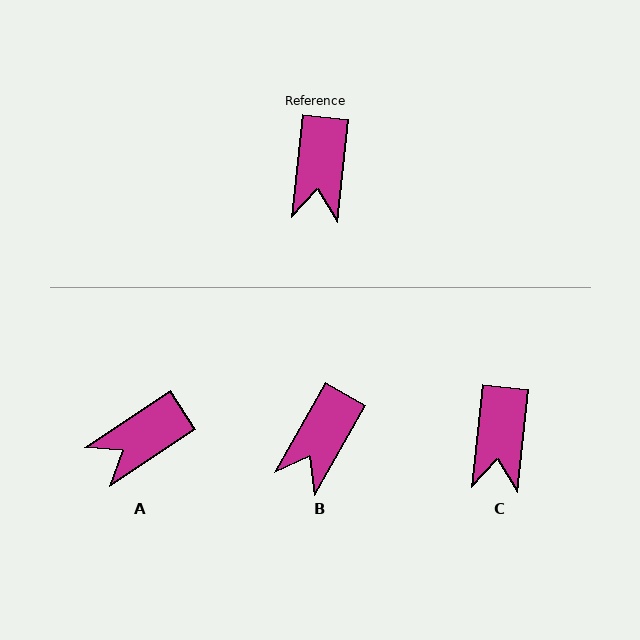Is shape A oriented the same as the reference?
No, it is off by about 51 degrees.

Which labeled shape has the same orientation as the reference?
C.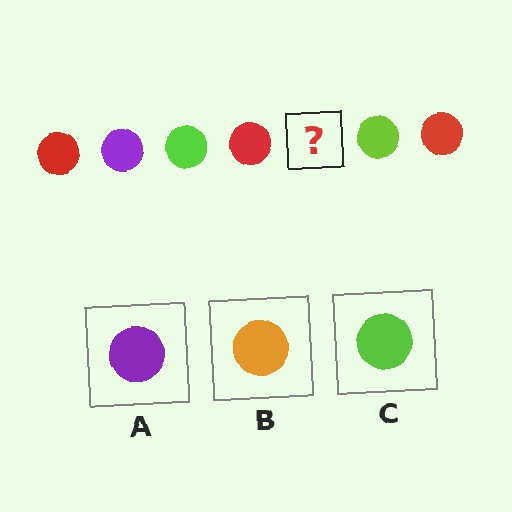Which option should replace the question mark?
Option A.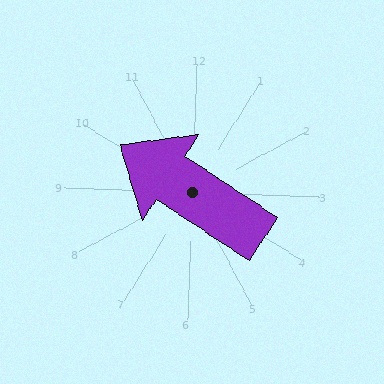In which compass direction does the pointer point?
Northwest.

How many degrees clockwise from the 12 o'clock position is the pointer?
Approximately 301 degrees.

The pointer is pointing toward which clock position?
Roughly 10 o'clock.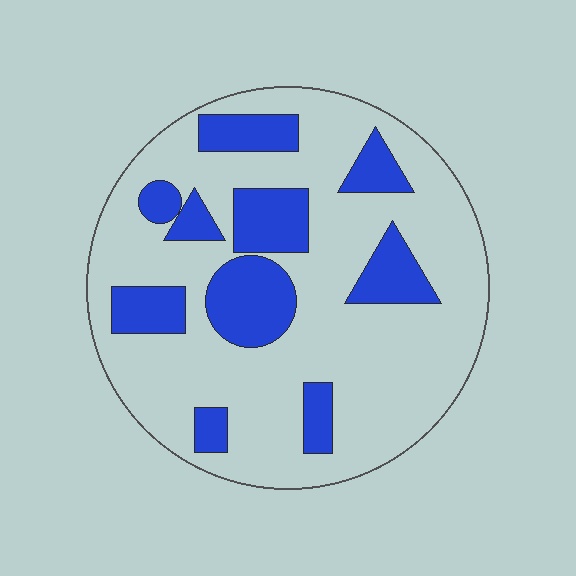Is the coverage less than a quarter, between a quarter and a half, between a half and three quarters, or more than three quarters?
Between a quarter and a half.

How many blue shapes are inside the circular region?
10.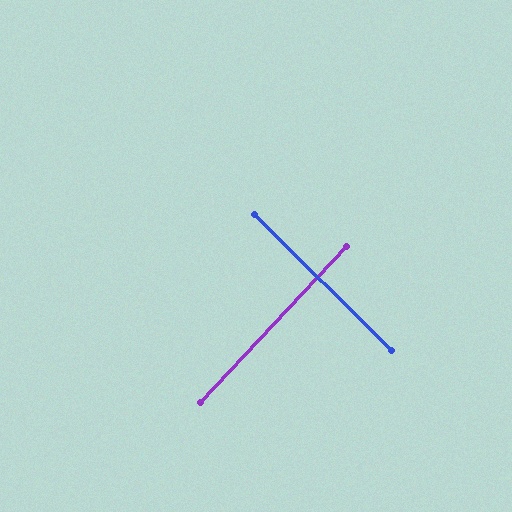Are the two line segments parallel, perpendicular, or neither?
Perpendicular — they meet at approximately 88°.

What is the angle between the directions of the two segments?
Approximately 88 degrees.